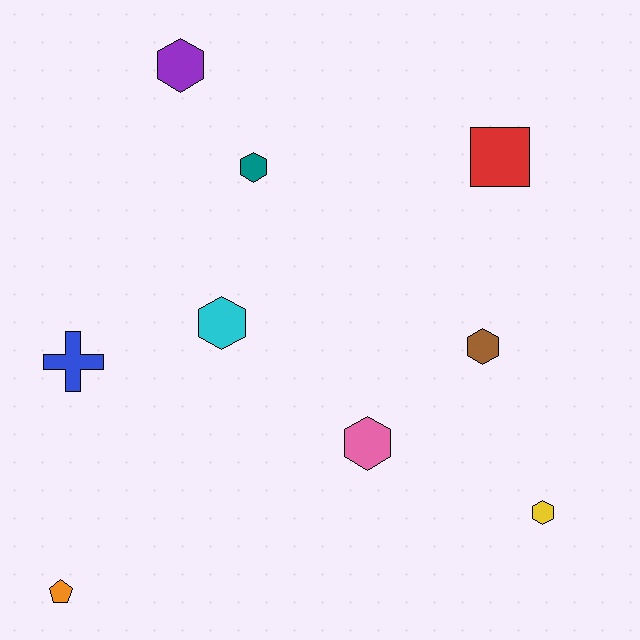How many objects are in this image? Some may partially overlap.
There are 9 objects.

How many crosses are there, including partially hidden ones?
There is 1 cross.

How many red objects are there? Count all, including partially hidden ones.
There is 1 red object.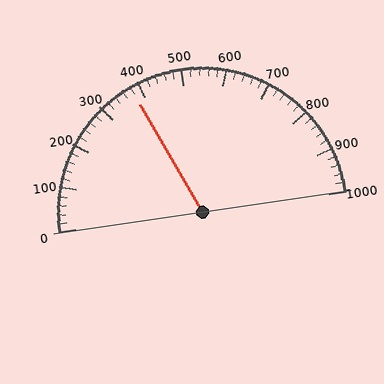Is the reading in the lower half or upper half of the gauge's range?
The reading is in the lower half of the range (0 to 1000).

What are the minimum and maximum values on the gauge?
The gauge ranges from 0 to 1000.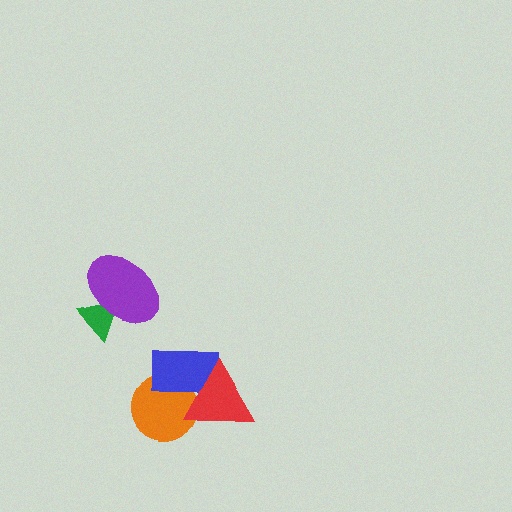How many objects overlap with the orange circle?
2 objects overlap with the orange circle.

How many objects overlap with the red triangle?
2 objects overlap with the red triangle.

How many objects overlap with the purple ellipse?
1 object overlaps with the purple ellipse.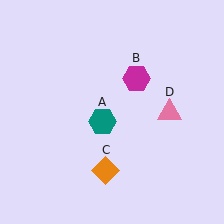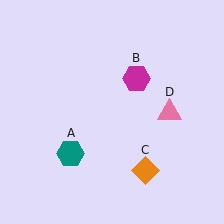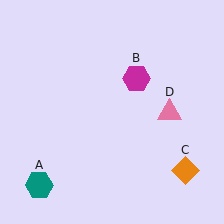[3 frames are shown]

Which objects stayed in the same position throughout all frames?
Magenta hexagon (object B) and pink triangle (object D) remained stationary.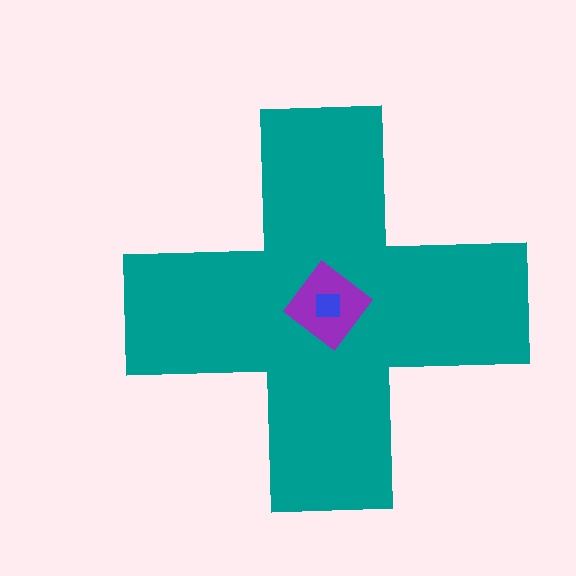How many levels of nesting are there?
3.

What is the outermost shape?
The teal cross.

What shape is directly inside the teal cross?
The purple diamond.